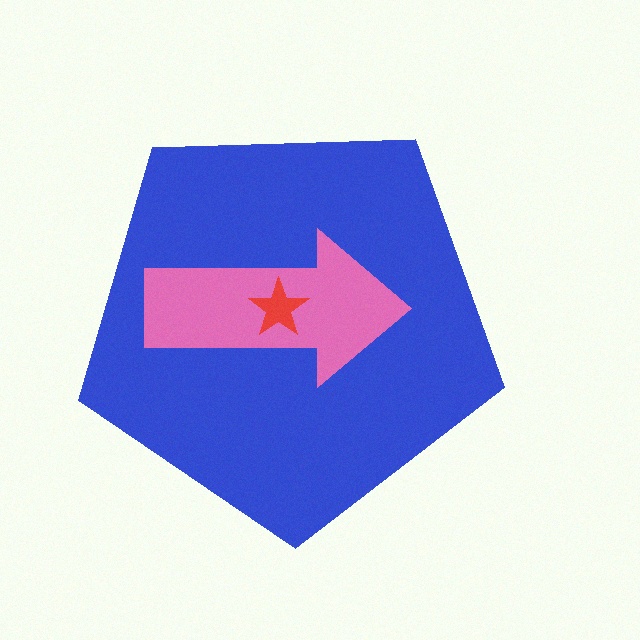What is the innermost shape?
The red star.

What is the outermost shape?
The blue pentagon.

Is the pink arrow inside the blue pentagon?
Yes.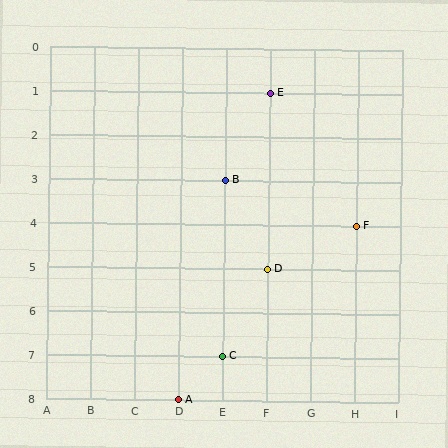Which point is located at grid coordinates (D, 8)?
Point A is at (D, 8).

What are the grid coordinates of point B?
Point B is at grid coordinates (E, 3).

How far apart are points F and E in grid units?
Points F and E are 2 columns and 3 rows apart (about 3.6 grid units diagonally).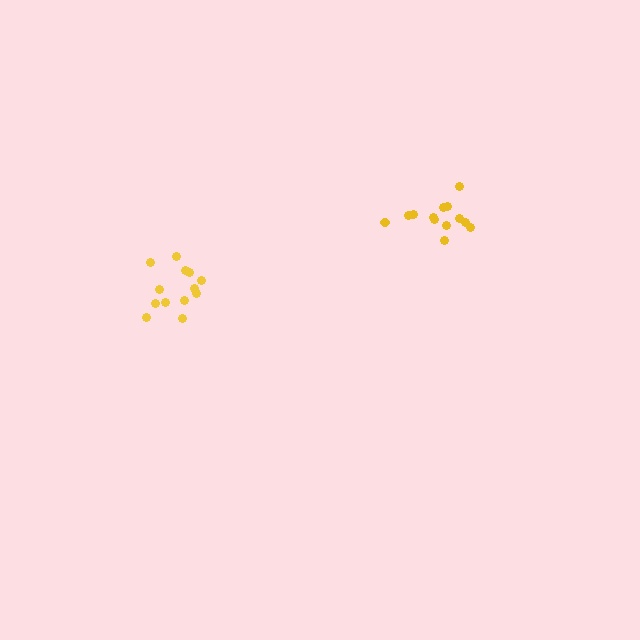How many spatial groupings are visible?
There are 2 spatial groupings.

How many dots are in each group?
Group 1: 13 dots, Group 2: 13 dots (26 total).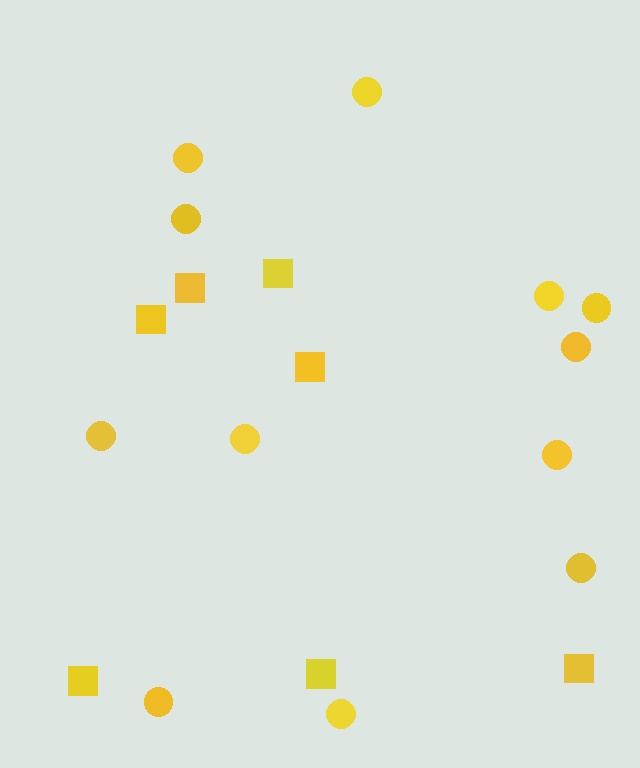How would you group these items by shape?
There are 2 groups: one group of squares (7) and one group of circles (12).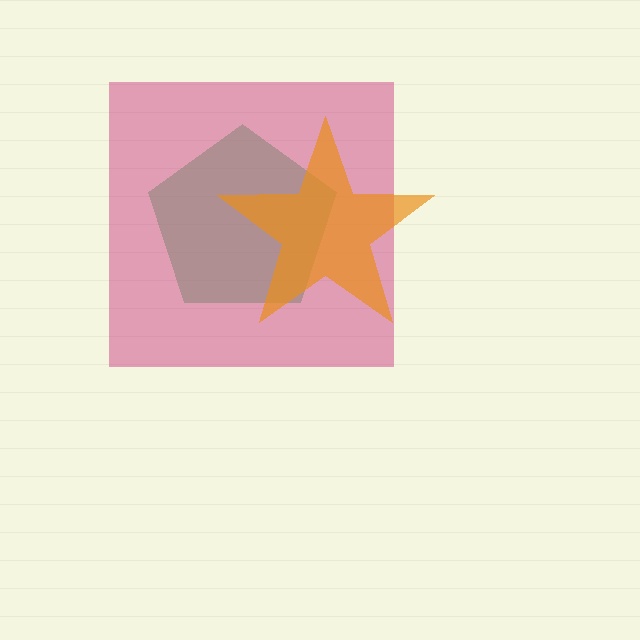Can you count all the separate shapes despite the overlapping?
Yes, there are 3 separate shapes.